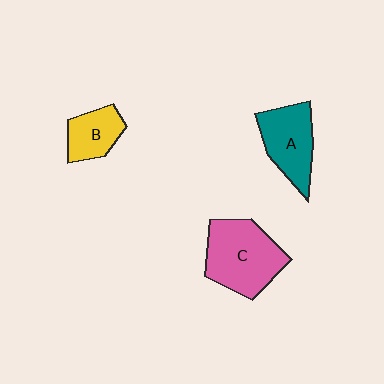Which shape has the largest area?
Shape C (pink).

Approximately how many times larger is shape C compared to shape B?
Approximately 1.9 times.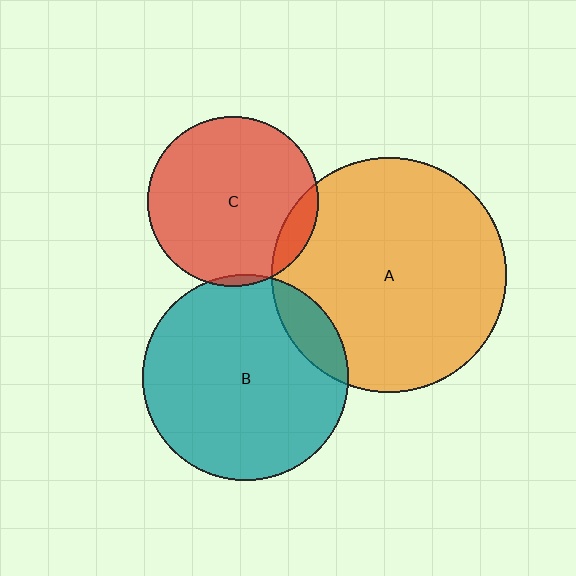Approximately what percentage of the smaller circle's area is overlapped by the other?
Approximately 10%.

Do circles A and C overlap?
Yes.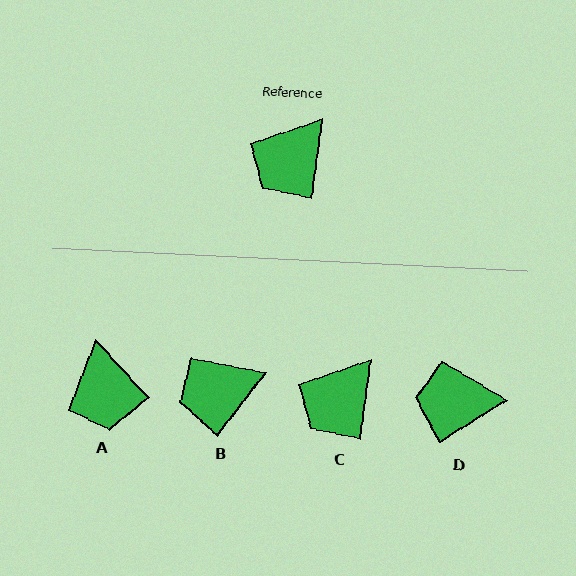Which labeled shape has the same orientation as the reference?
C.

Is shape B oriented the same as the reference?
No, it is off by about 30 degrees.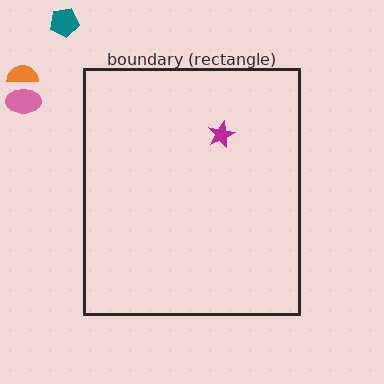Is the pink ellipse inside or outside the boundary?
Outside.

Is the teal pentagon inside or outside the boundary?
Outside.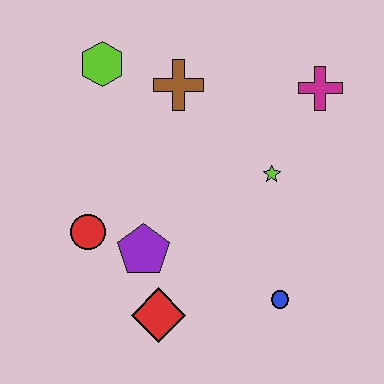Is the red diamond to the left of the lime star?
Yes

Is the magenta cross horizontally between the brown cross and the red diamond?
No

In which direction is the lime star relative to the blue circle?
The lime star is above the blue circle.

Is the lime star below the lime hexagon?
Yes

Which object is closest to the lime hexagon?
The brown cross is closest to the lime hexagon.